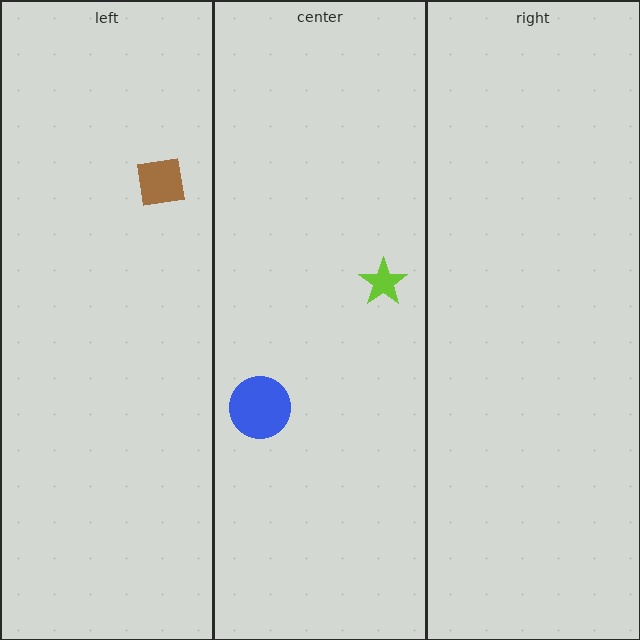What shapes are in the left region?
The brown square.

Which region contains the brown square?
The left region.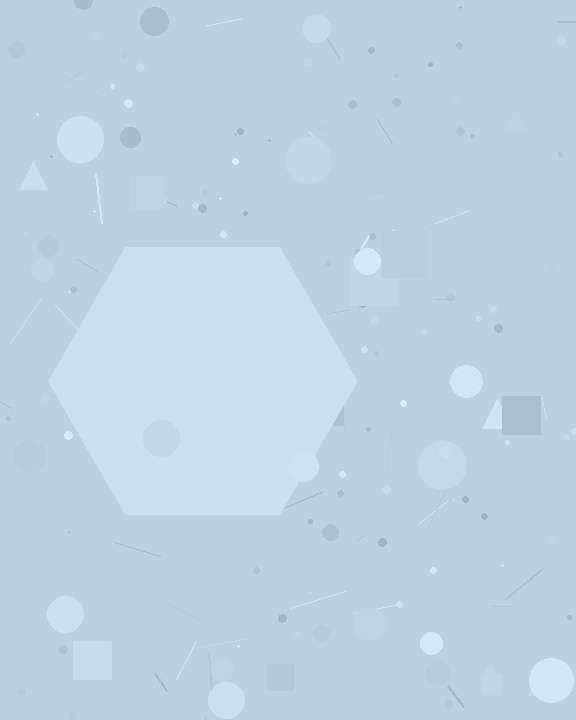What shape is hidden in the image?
A hexagon is hidden in the image.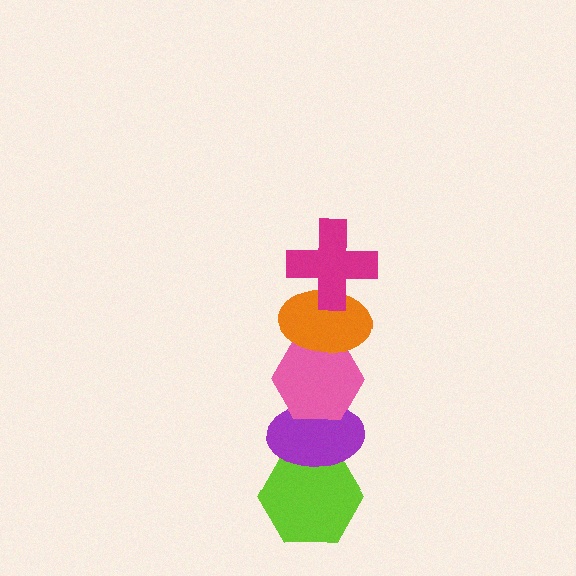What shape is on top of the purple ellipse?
The pink hexagon is on top of the purple ellipse.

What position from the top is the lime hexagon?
The lime hexagon is 5th from the top.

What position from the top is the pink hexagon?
The pink hexagon is 3rd from the top.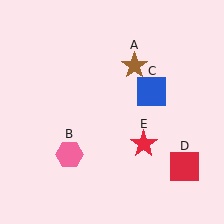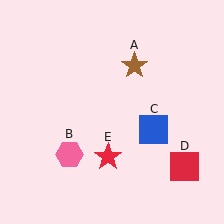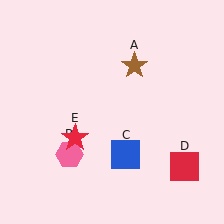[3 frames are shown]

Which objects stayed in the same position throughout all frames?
Brown star (object A) and pink hexagon (object B) and red square (object D) remained stationary.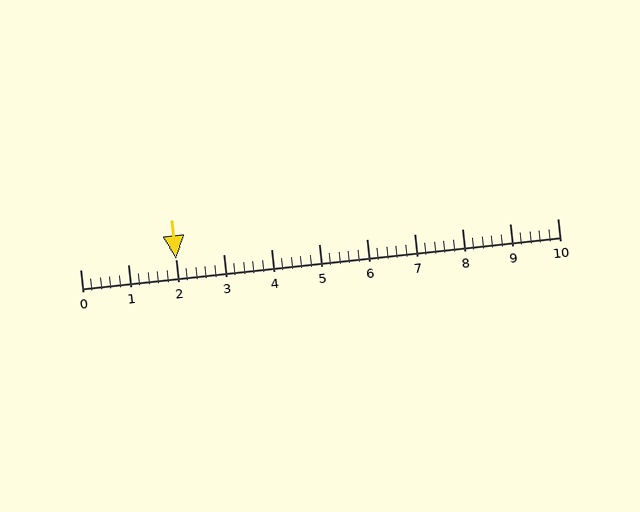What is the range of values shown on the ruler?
The ruler shows values from 0 to 10.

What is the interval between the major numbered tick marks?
The major tick marks are spaced 1 units apart.